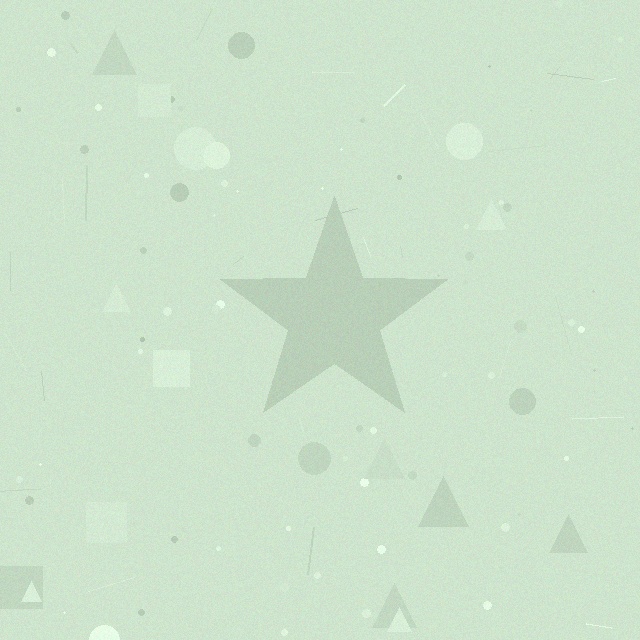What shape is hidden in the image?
A star is hidden in the image.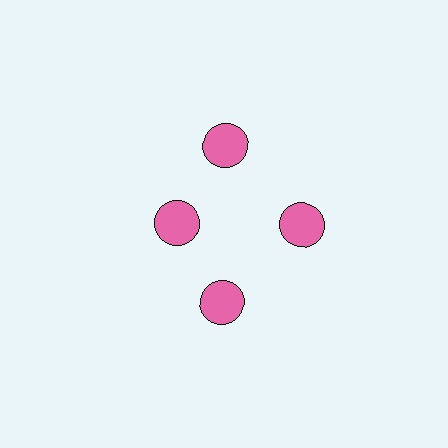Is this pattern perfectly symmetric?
No. The 4 pink circles are arranged in a ring, but one element near the 9 o'clock position is pulled inward toward the center, breaking the 4-fold rotational symmetry.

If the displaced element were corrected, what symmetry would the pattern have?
It would have 4-fold rotational symmetry — the pattern would map onto itself every 90 degrees.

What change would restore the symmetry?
The symmetry would be restored by moving it outward, back onto the ring so that all 4 circles sit at equal angles and equal distance from the center.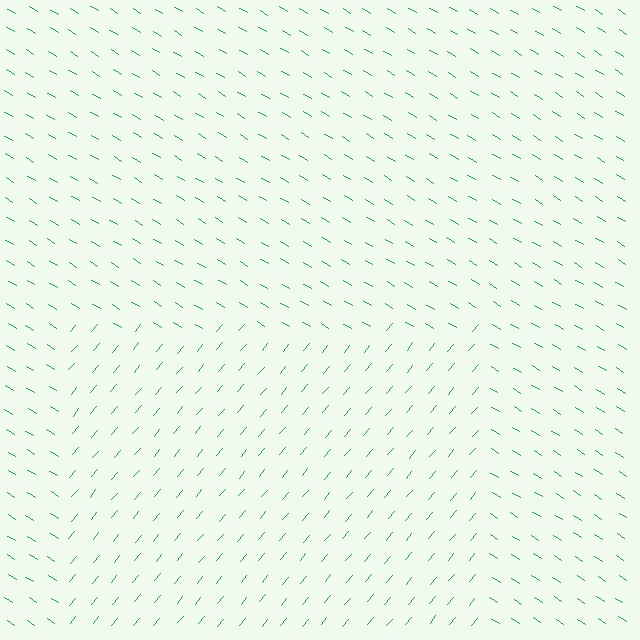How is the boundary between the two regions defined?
The boundary is defined purely by a change in line orientation (approximately 81 degrees difference). All lines are the same color and thickness.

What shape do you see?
I see a rectangle.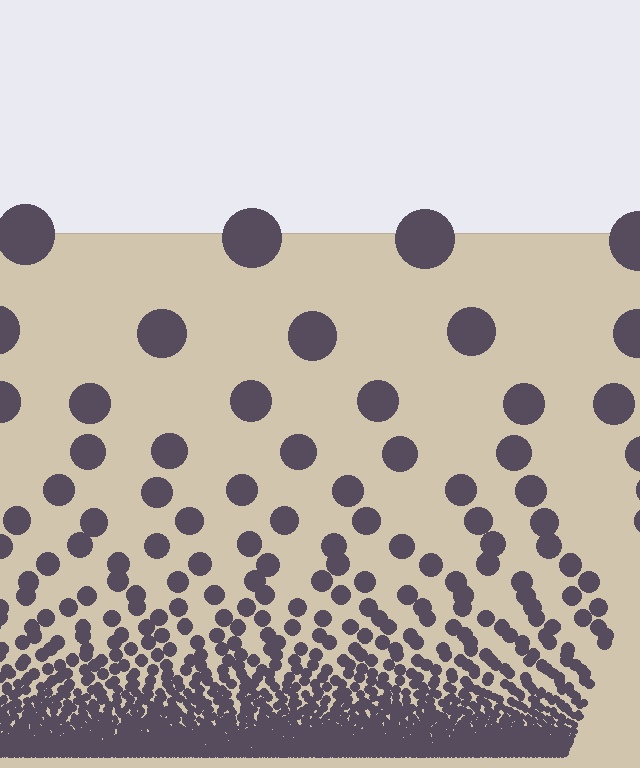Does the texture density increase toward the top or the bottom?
Density increases toward the bottom.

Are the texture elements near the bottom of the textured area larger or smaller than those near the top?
Smaller. The gradient is inverted — elements near the bottom are smaller and denser.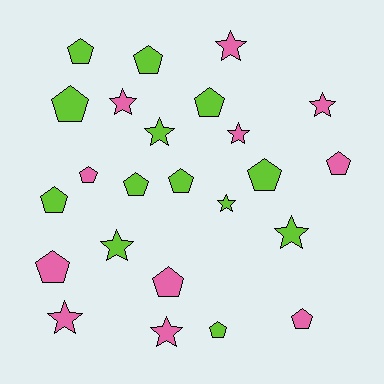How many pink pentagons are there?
There are 5 pink pentagons.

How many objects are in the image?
There are 24 objects.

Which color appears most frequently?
Lime, with 13 objects.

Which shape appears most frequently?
Pentagon, with 14 objects.